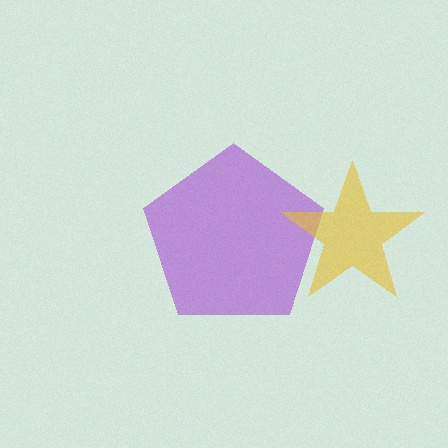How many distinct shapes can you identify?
There are 2 distinct shapes: a purple pentagon, a yellow star.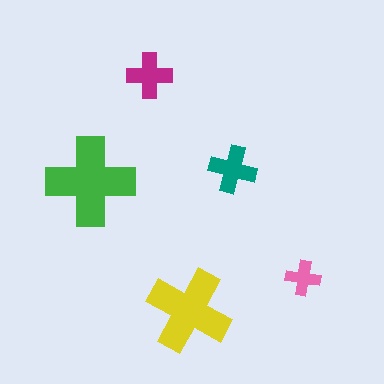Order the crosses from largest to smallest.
the green one, the yellow one, the teal one, the magenta one, the pink one.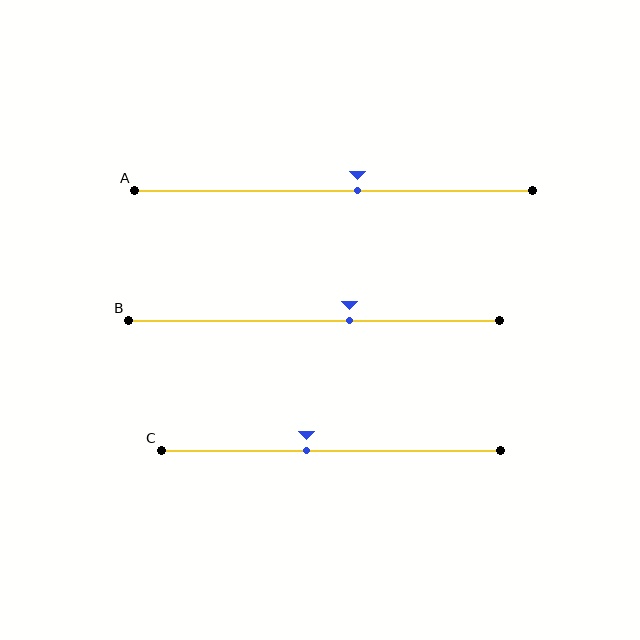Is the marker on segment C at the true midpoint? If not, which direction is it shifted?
No, the marker on segment C is shifted to the left by about 7% of the segment length.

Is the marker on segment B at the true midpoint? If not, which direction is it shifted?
No, the marker on segment B is shifted to the right by about 10% of the segment length.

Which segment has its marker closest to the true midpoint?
Segment A has its marker closest to the true midpoint.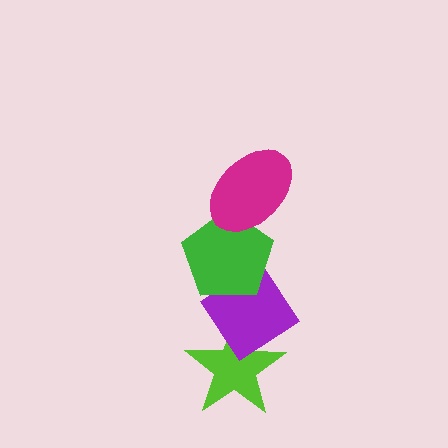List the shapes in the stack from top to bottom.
From top to bottom: the magenta ellipse, the green pentagon, the purple diamond, the lime star.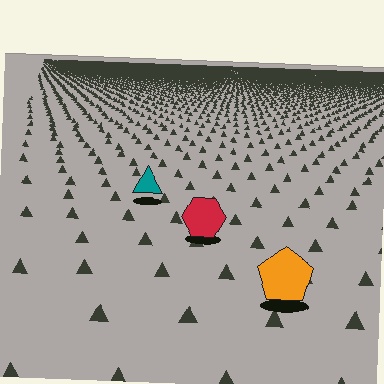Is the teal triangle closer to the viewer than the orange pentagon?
No. The orange pentagon is closer — you can tell from the texture gradient: the ground texture is coarser near it.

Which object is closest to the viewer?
The orange pentagon is closest. The texture marks near it are larger and more spread out.